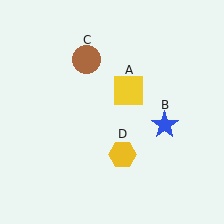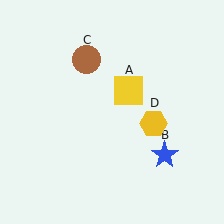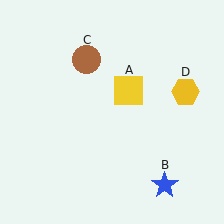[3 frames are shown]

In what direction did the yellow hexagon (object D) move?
The yellow hexagon (object D) moved up and to the right.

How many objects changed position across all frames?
2 objects changed position: blue star (object B), yellow hexagon (object D).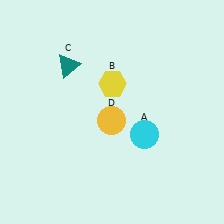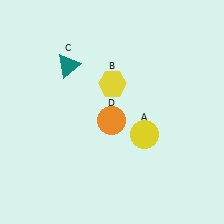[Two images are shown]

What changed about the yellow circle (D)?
In Image 1, D is yellow. In Image 2, it changed to orange.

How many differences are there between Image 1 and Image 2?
There are 2 differences between the two images.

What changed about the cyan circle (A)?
In Image 1, A is cyan. In Image 2, it changed to yellow.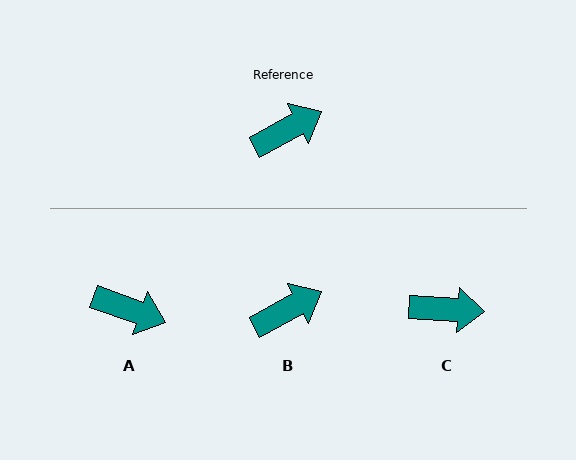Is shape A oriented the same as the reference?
No, it is off by about 48 degrees.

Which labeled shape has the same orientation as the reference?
B.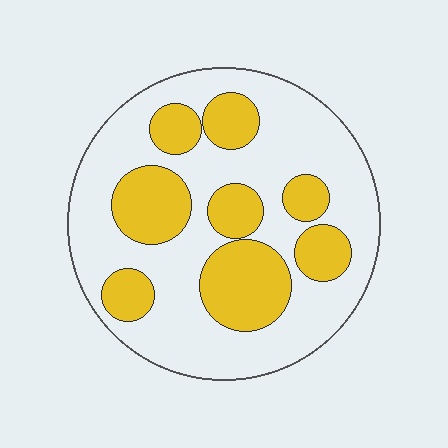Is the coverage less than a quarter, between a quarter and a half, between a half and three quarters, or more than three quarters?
Between a quarter and a half.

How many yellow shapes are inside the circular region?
8.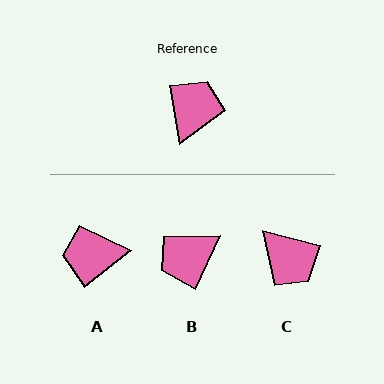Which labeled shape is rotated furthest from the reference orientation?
B, about 145 degrees away.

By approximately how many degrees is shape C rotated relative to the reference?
Approximately 114 degrees clockwise.